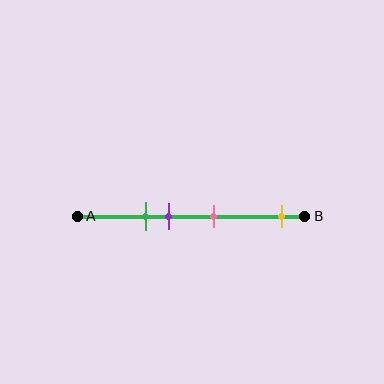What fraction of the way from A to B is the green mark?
The green mark is approximately 30% (0.3) of the way from A to B.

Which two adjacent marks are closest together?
The green and purple marks are the closest adjacent pair.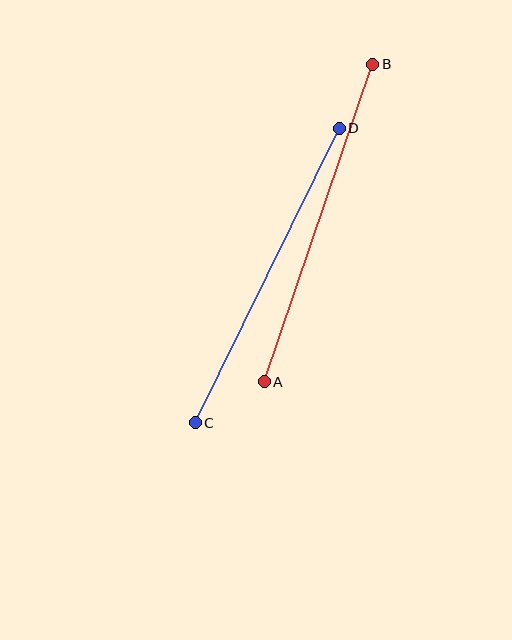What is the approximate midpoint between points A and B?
The midpoint is at approximately (318, 223) pixels.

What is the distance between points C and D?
The distance is approximately 328 pixels.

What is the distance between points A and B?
The distance is approximately 335 pixels.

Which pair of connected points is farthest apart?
Points A and B are farthest apart.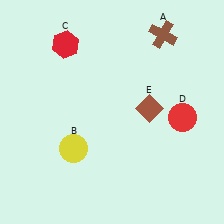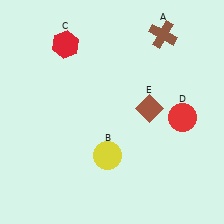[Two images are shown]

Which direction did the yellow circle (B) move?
The yellow circle (B) moved right.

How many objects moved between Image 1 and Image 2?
1 object moved between the two images.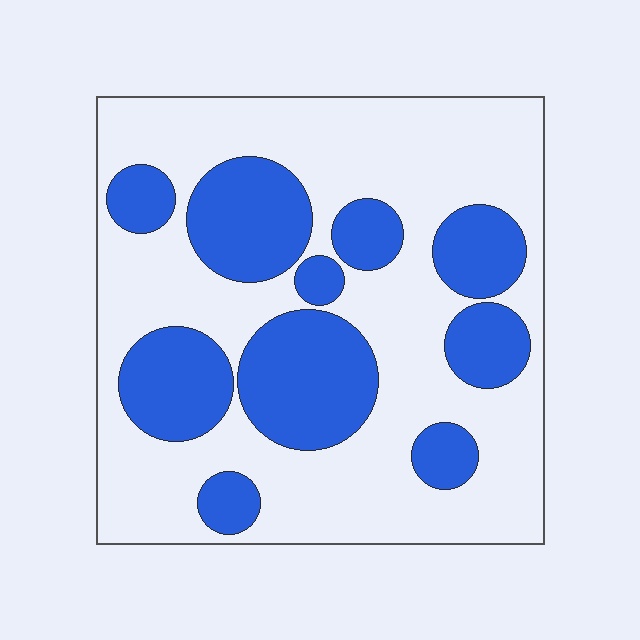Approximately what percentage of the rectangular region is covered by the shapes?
Approximately 35%.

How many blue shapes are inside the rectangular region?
10.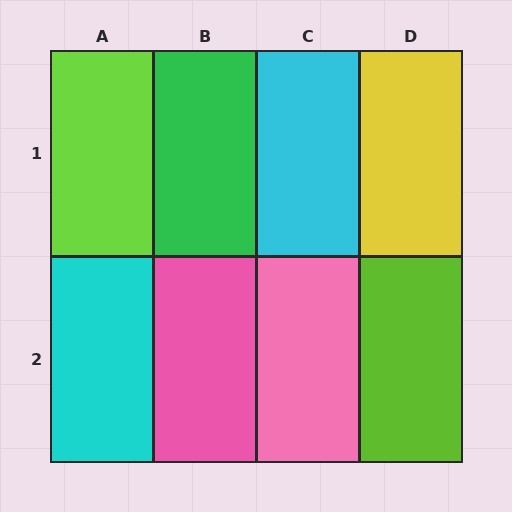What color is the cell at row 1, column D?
Yellow.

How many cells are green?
1 cell is green.